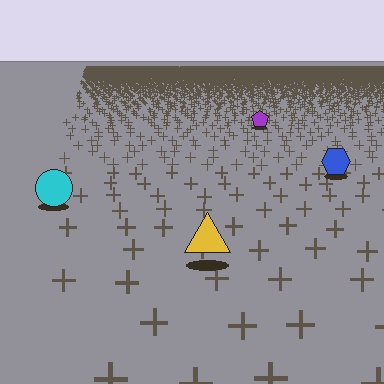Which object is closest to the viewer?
The yellow triangle is closest. The texture marks near it are larger and more spread out.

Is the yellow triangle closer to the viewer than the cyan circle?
Yes. The yellow triangle is closer — you can tell from the texture gradient: the ground texture is coarser near it.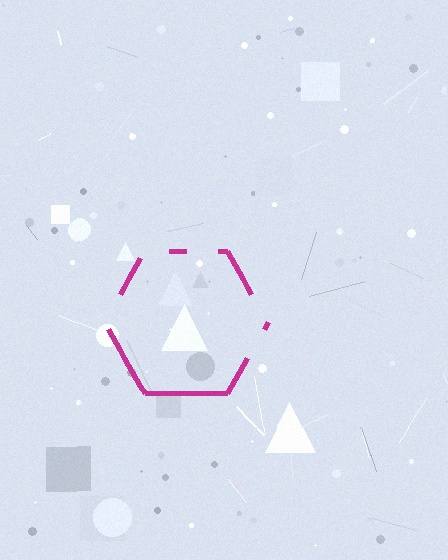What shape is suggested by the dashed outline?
The dashed outline suggests a hexagon.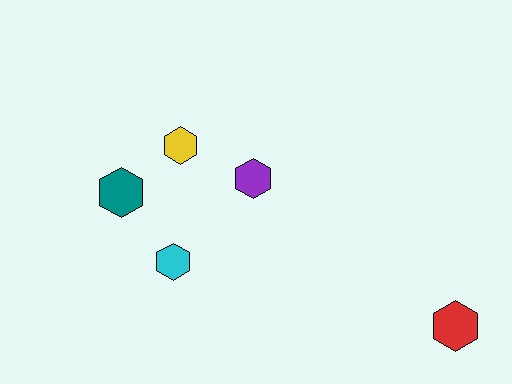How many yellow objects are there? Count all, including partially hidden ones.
There is 1 yellow object.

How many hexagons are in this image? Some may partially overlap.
There are 5 hexagons.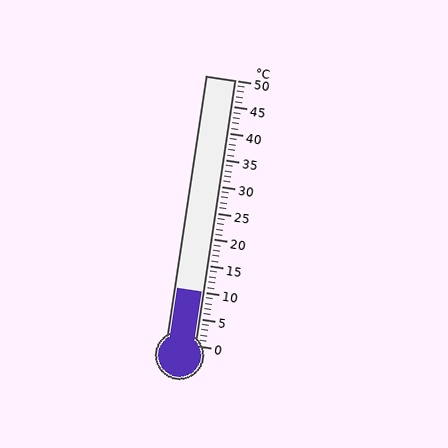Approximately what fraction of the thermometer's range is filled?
The thermometer is filled to approximately 20% of its range.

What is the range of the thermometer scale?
The thermometer scale ranges from 0°C to 50°C.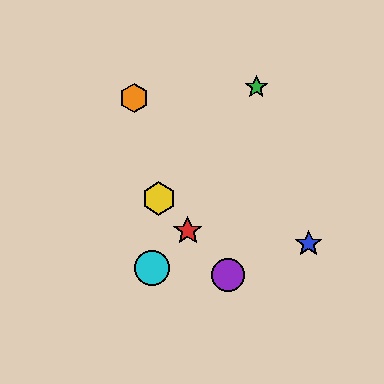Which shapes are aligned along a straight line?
The red star, the yellow hexagon, the purple circle are aligned along a straight line.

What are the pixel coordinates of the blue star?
The blue star is at (309, 244).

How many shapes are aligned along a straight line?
3 shapes (the red star, the yellow hexagon, the purple circle) are aligned along a straight line.